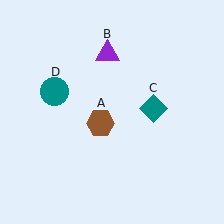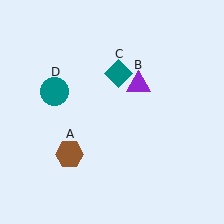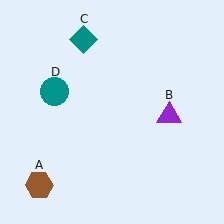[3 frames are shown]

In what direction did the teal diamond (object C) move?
The teal diamond (object C) moved up and to the left.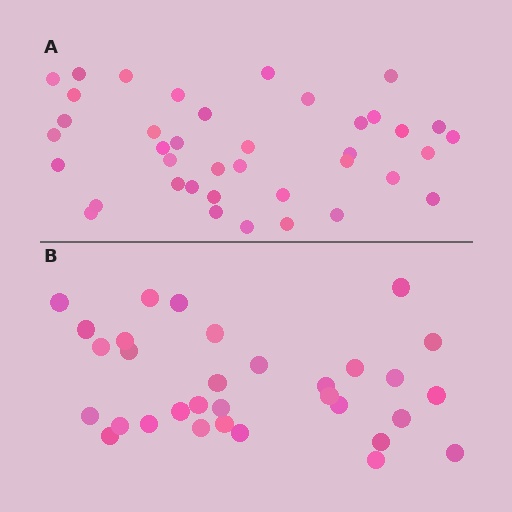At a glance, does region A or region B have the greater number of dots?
Region A (the top region) has more dots.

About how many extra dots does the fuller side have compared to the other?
Region A has roughly 8 or so more dots than region B.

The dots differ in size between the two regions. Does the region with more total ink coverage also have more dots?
No. Region B has more total ink coverage because its dots are larger, but region A actually contains more individual dots. Total area can be misleading — the number of items is what matters here.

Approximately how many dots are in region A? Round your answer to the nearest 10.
About 40 dots. (The exact count is 39, which rounds to 40.)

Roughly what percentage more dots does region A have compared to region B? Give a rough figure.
About 20% more.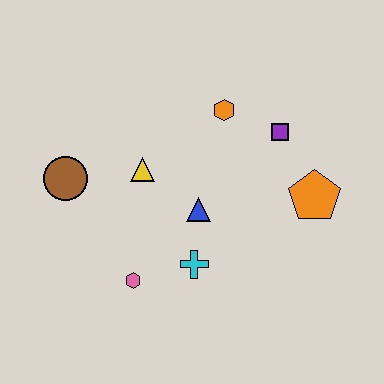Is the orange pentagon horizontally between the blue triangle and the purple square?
No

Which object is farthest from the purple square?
The brown circle is farthest from the purple square.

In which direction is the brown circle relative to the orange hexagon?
The brown circle is to the left of the orange hexagon.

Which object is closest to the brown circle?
The yellow triangle is closest to the brown circle.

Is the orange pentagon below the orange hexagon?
Yes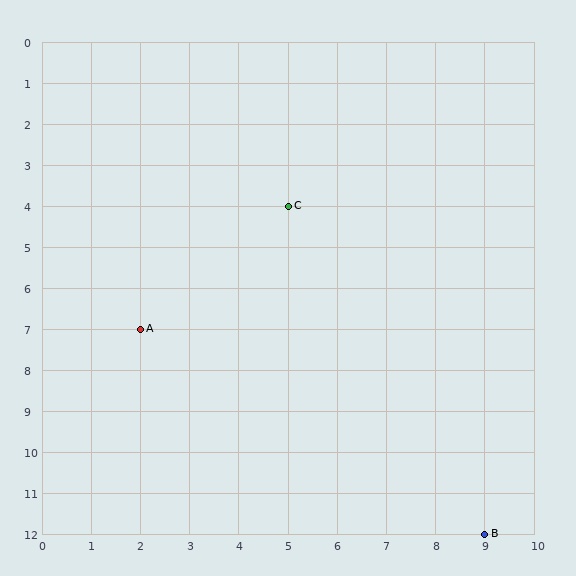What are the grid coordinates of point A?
Point A is at grid coordinates (2, 7).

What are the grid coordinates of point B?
Point B is at grid coordinates (9, 12).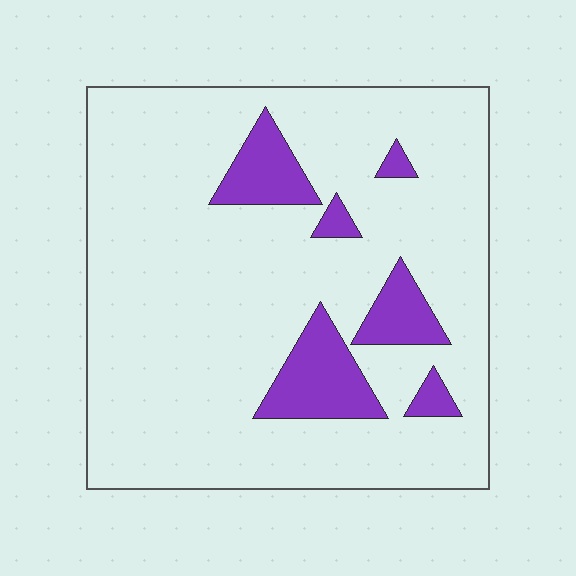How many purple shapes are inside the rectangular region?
6.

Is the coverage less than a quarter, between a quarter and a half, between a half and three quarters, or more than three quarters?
Less than a quarter.